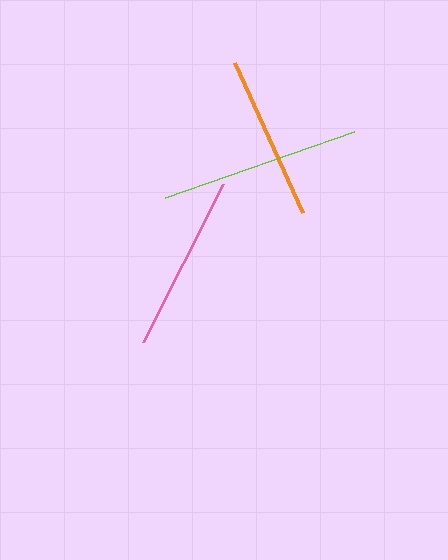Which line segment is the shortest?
The orange line is the shortest at approximately 165 pixels.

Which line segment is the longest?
The lime line is the longest at approximately 200 pixels.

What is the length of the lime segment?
The lime segment is approximately 200 pixels long.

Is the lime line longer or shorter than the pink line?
The lime line is longer than the pink line.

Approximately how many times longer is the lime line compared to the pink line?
The lime line is approximately 1.1 times the length of the pink line.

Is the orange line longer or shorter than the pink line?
The pink line is longer than the orange line.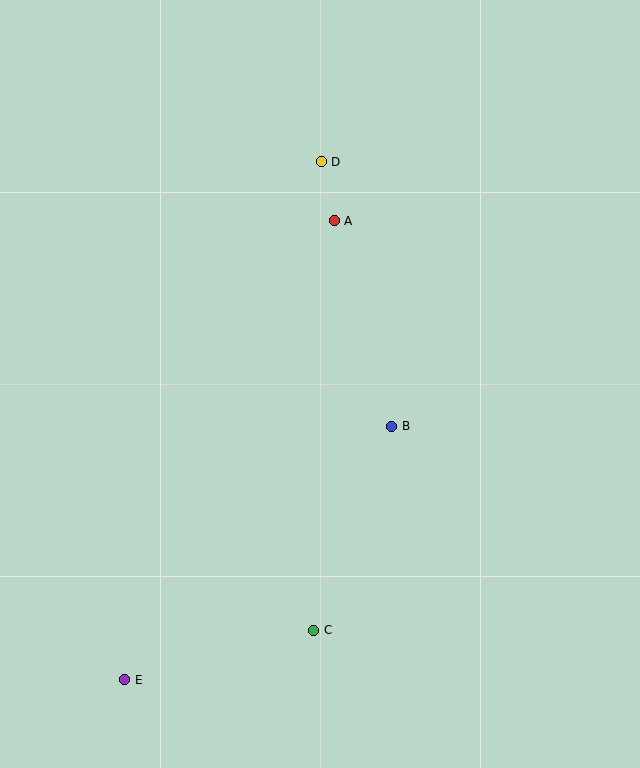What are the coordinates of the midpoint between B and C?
The midpoint between B and C is at (353, 528).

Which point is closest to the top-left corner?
Point D is closest to the top-left corner.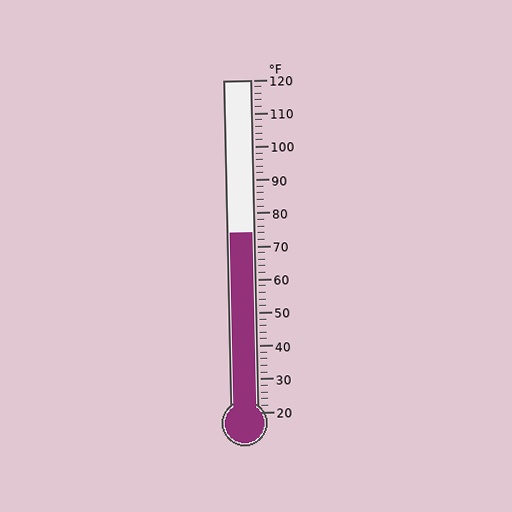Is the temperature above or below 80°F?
The temperature is below 80°F.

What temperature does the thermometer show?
The thermometer shows approximately 74°F.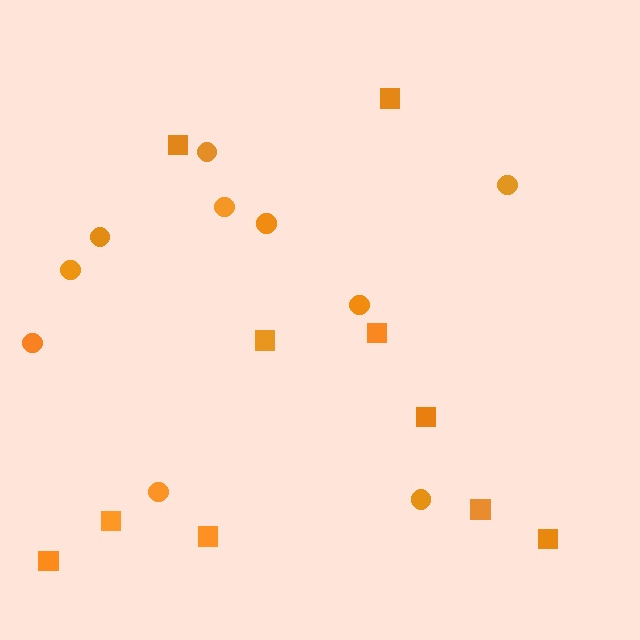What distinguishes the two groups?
There are 2 groups: one group of squares (10) and one group of circles (10).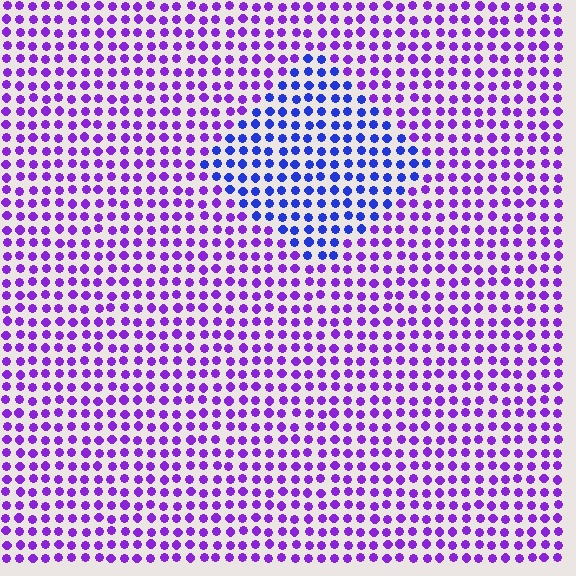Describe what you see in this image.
The image is filled with small purple elements in a uniform arrangement. A diamond-shaped region is visible where the elements are tinted to a slightly different hue, forming a subtle color boundary.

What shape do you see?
I see a diamond.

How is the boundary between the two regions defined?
The boundary is defined purely by a slight shift in hue (about 41 degrees). Spacing, size, and orientation are identical on both sides.